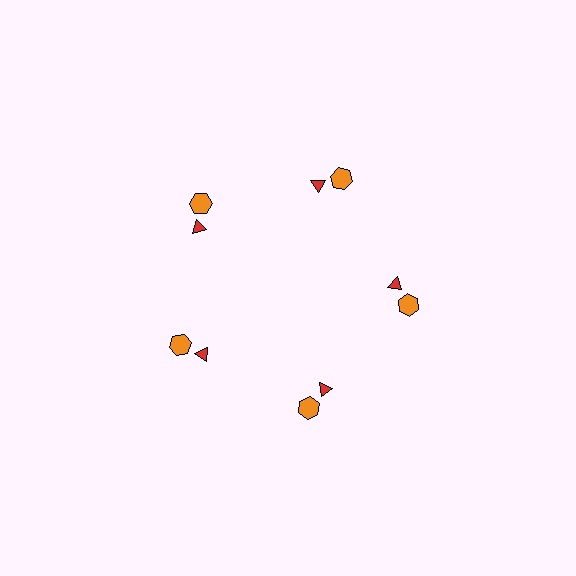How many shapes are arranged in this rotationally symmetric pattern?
There are 10 shapes, arranged in 5 groups of 2.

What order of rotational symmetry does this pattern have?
This pattern has 5-fold rotational symmetry.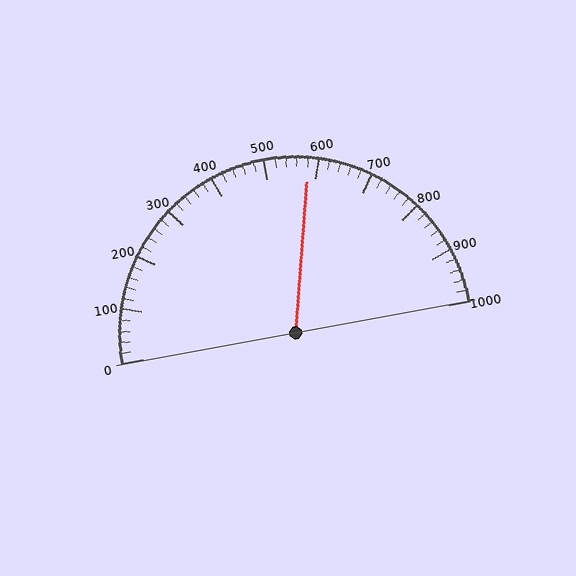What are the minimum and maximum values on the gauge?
The gauge ranges from 0 to 1000.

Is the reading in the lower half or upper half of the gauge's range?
The reading is in the upper half of the range (0 to 1000).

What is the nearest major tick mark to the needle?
The nearest major tick mark is 600.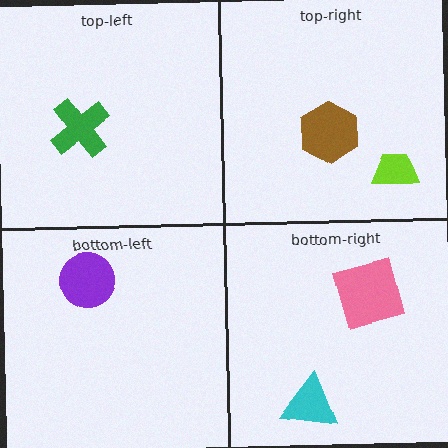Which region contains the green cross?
The top-left region.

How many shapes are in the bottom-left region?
1.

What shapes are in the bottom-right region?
The pink square, the cyan triangle.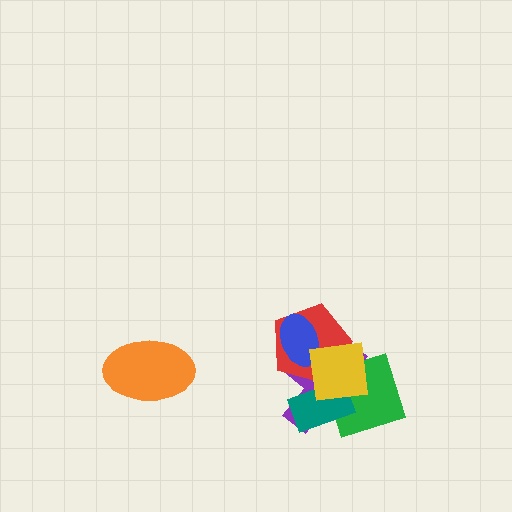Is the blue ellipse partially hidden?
Yes, it is partially covered by another shape.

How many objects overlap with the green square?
3 objects overlap with the green square.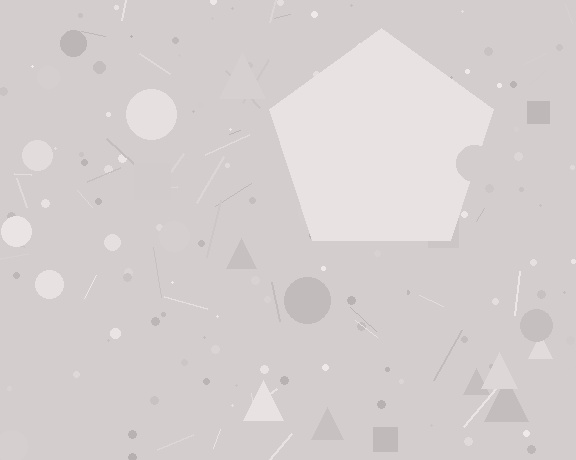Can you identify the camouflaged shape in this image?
The camouflaged shape is a pentagon.